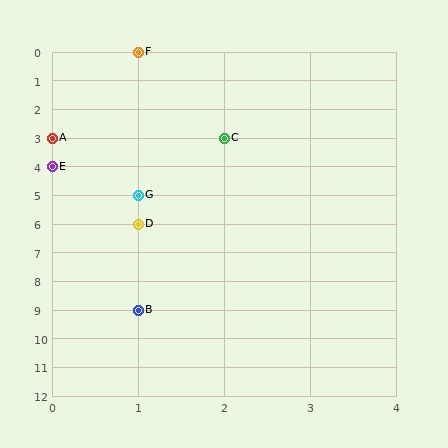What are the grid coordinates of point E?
Point E is at grid coordinates (0, 4).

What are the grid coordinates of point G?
Point G is at grid coordinates (1, 5).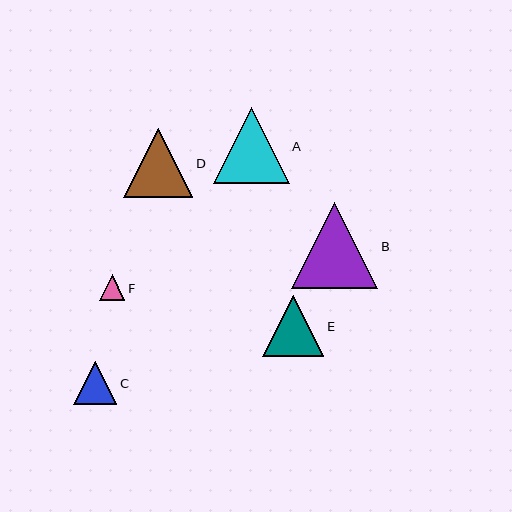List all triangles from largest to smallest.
From largest to smallest: B, A, D, E, C, F.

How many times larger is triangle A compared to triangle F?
Triangle A is approximately 3.0 times the size of triangle F.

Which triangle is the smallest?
Triangle F is the smallest with a size of approximately 26 pixels.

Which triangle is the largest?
Triangle B is the largest with a size of approximately 86 pixels.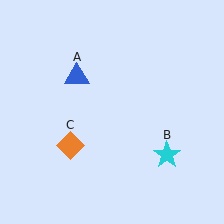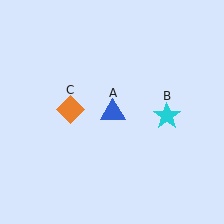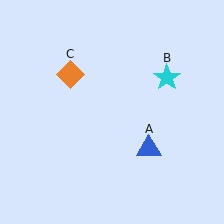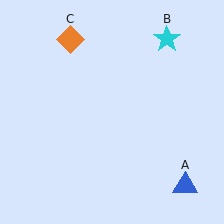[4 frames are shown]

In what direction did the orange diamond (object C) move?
The orange diamond (object C) moved up.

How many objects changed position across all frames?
3 objects changed position: blue triangle (object A), cyan star (object B), orange diamond (object C).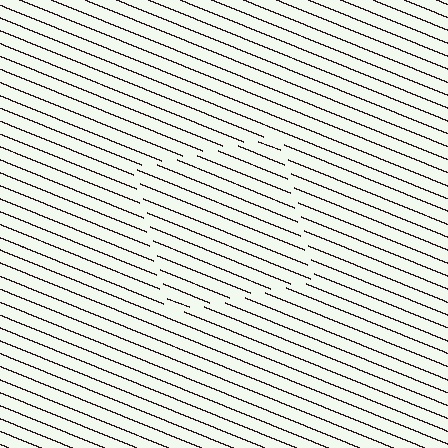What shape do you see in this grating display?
An illusory square. The interior of the shape contains the same grating, shifted by half a period — the contour is defined by the phase discontinuity where line-ends from the inner and outer gratings abut.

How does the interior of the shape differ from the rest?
The interior of the shape contains the same grating, shifted by half a period — the contour is defined by the phase discontinuity where line-ends from the inner and outer gratings abut.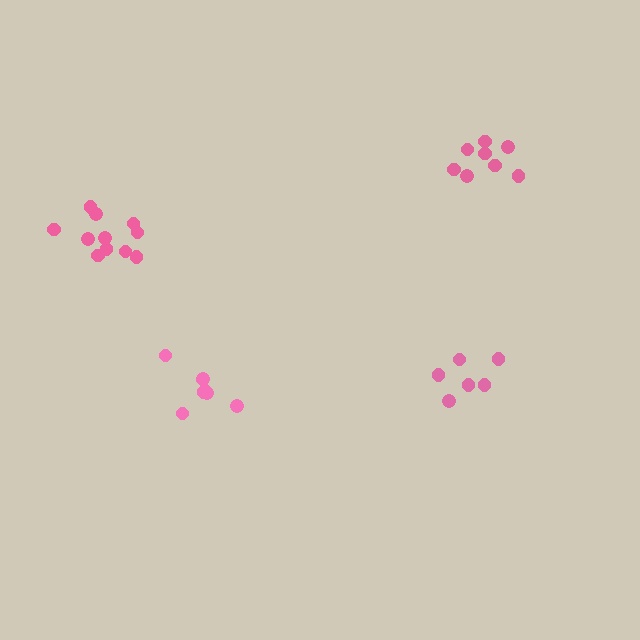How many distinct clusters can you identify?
There are 4 distinct clusters.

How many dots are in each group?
Group 1: 8 dots, Group 2: 11 dots, Group 3: 6 dots, Group 4: 8 dots (33 total).